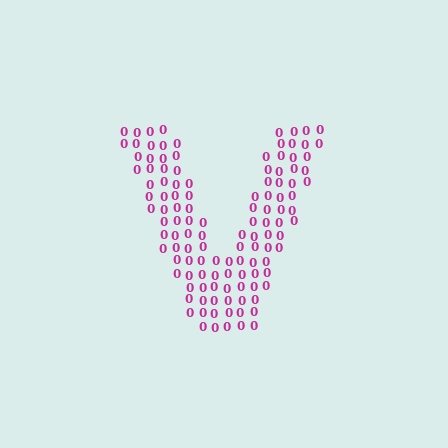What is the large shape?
The large shape is the letter V.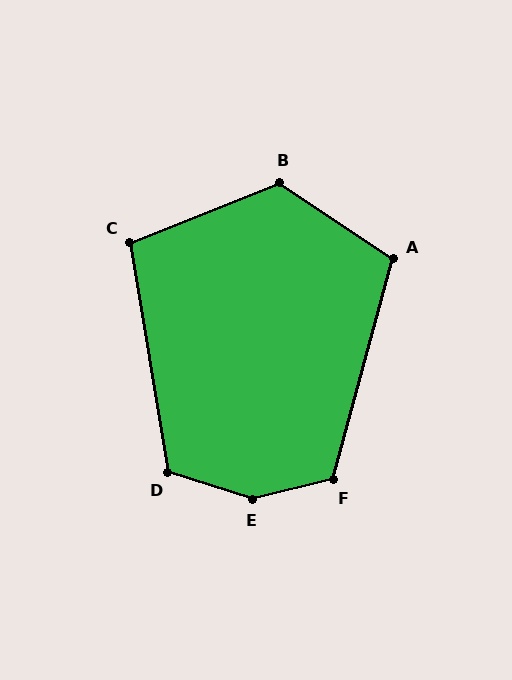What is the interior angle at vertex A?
Approximately 109 degrees (obtuse).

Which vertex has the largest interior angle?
E, at approximately 149 degrees.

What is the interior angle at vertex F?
Approximately 119 degrees (obtuse).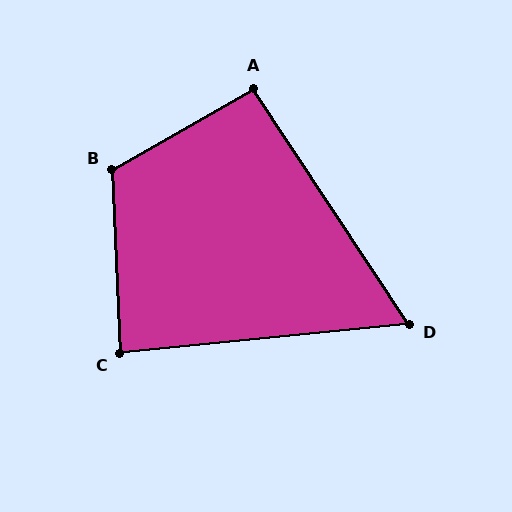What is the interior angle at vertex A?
Approximately 93 degrees (approximately right).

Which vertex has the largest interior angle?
B, at approximately 118 degrees.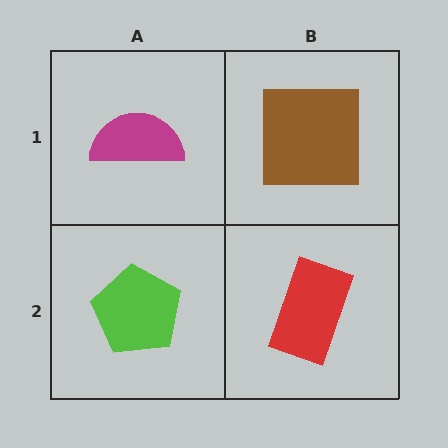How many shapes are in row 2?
2 shapes.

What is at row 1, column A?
A magenta semicircle.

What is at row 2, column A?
A lime pentagon.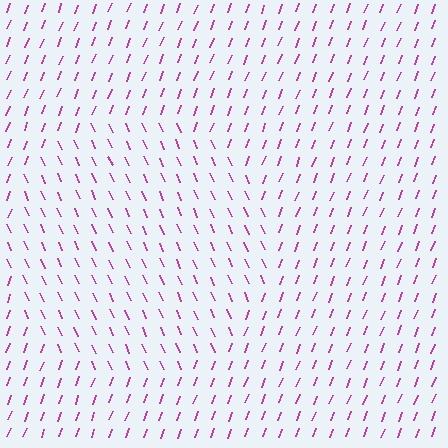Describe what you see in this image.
The image is filled with small magenta line segments. A circle region in the image has lines oriented differently from the surrounding lines, creating a visible texture boundary.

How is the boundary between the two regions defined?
The boundary is defined purely by a change in line orientation (approximately 45 degrees difference). All lines are the same color and thickness.